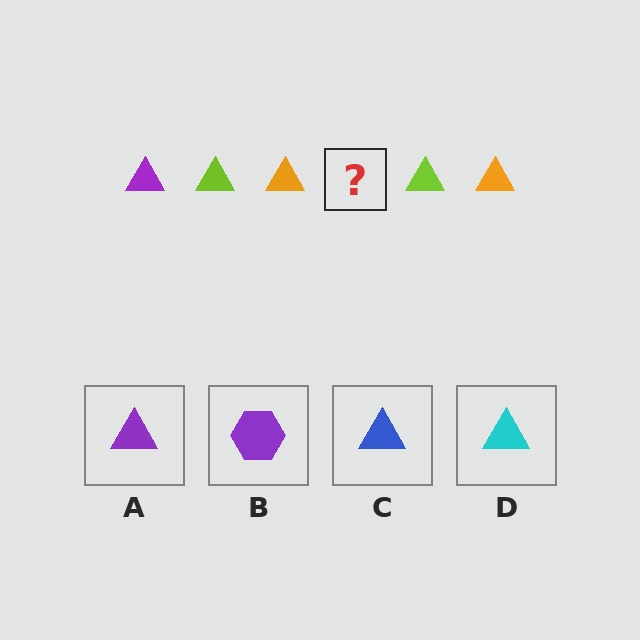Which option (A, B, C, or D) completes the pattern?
A.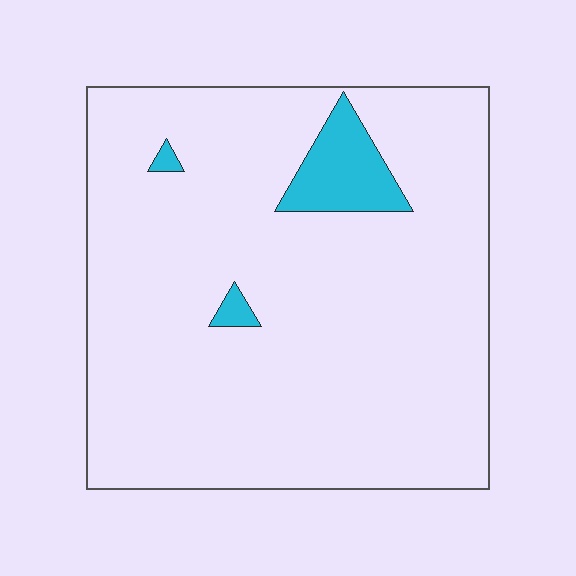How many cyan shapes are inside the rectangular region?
3.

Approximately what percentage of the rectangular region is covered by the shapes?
Approximately 5%.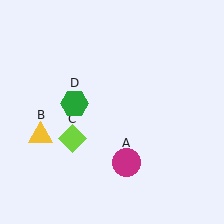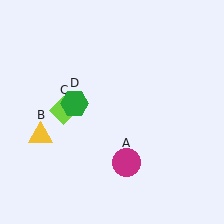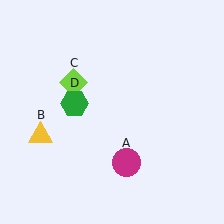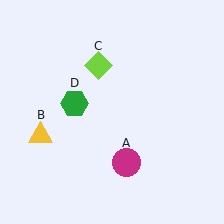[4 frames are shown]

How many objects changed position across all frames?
1 object changed position: lime diamond (object C).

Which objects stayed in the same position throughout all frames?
Magenta circle (object A) and yellow triangle (object B) and green hexagon (object D) remained stationary.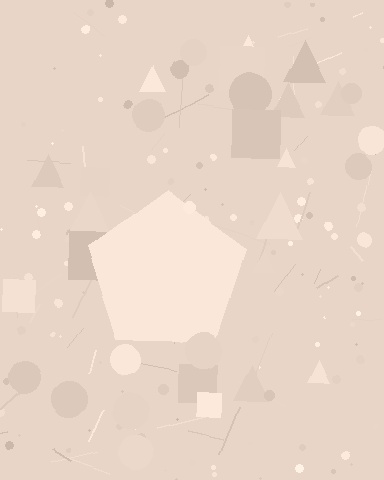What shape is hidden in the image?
A pentagon is hidden in the image.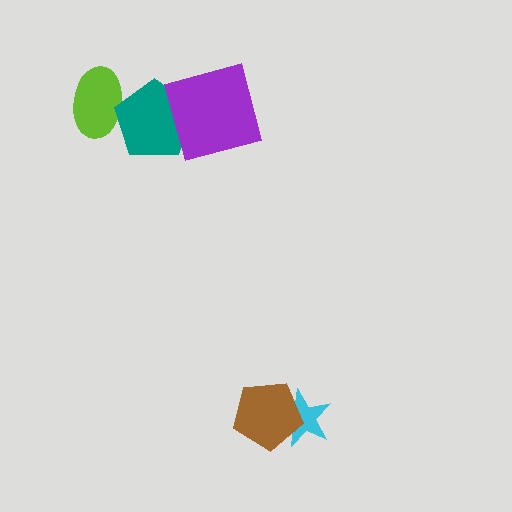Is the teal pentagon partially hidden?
Yes, it is partially covered by another shape.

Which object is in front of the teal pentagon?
The purple square is in front of the teal pentagon.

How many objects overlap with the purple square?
1 object overlaps with the purple square.